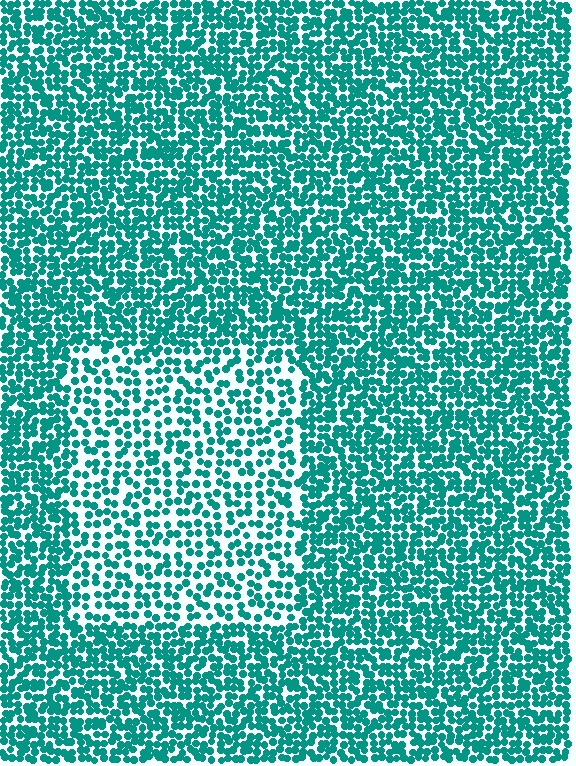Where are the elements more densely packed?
The elements are more densely packed outside the rectangle boundary.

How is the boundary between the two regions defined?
The boundary is defined by a change in element density (approximately 1.7x ratio). All elements are the same color, size, and shape.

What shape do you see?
I see a rectangle.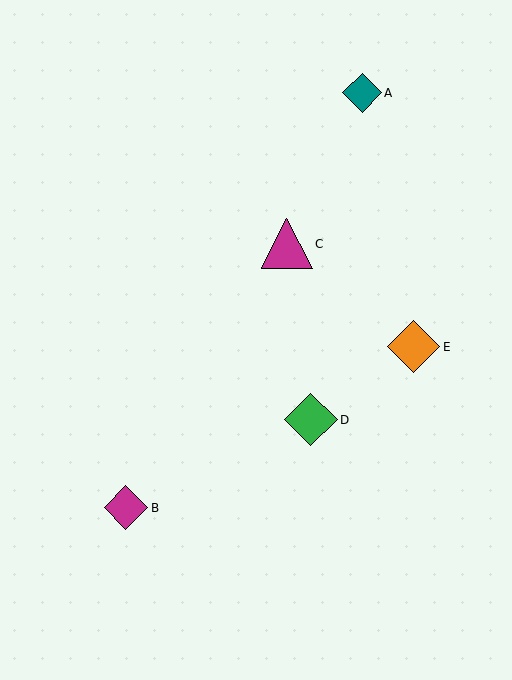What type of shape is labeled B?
Shape B is a magenta diamond.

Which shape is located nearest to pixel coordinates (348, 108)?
The teal diamond (labeled A) at (362, 93) is nearest to that location.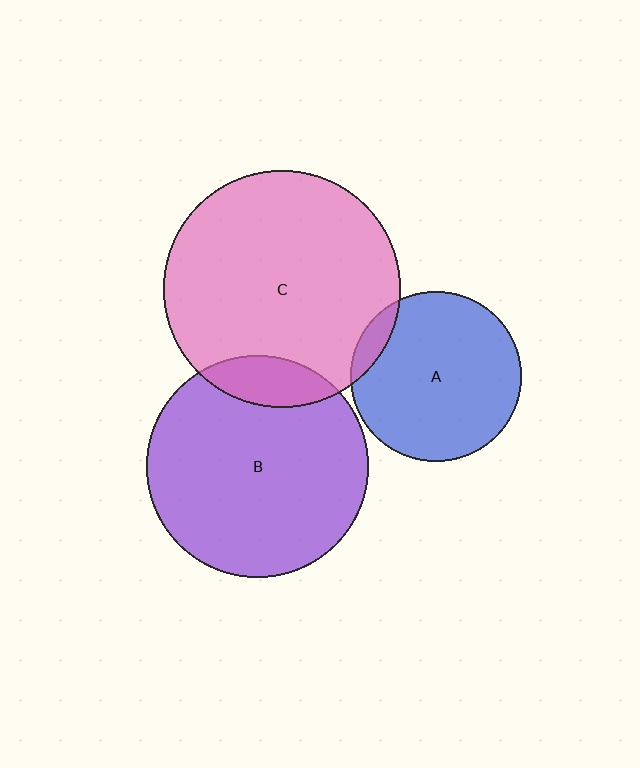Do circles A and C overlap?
Yes.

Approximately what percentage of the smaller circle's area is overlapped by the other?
Approximately 10%.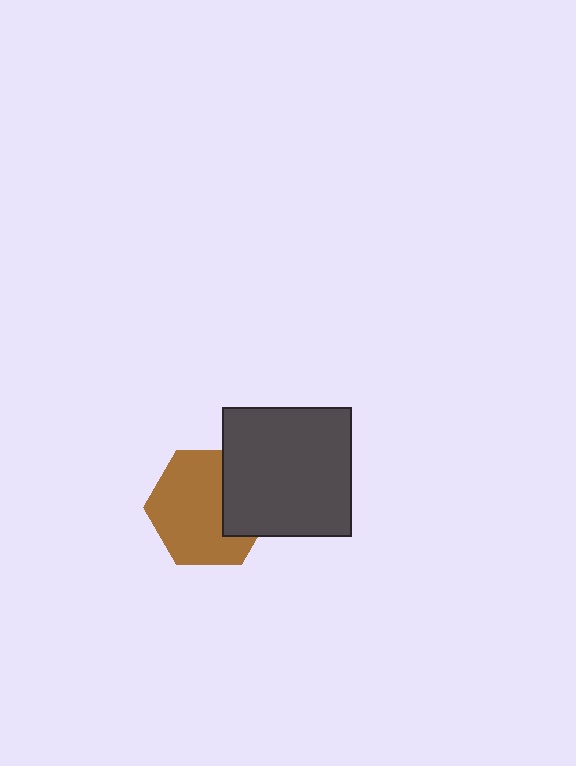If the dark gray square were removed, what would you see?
You would see the complete brown hexagon.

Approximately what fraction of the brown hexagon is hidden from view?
Roughly 30% of the brown hexagon is hidden behind the dark gray square.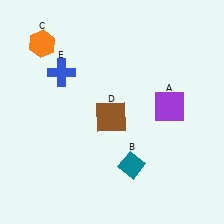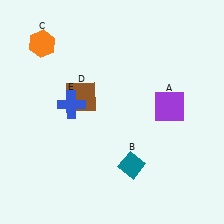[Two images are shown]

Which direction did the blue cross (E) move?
The blue cross (E) moved down.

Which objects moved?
The objects that moved are: the brown square (D), the blue cross (E).